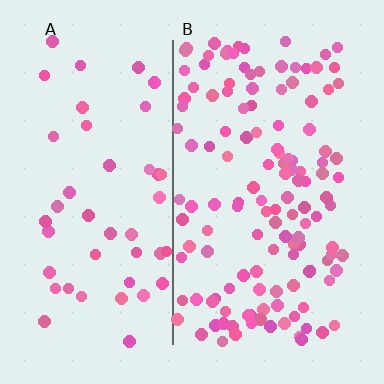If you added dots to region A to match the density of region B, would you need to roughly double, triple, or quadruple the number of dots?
Approximately triple.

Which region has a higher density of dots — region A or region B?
B (the right).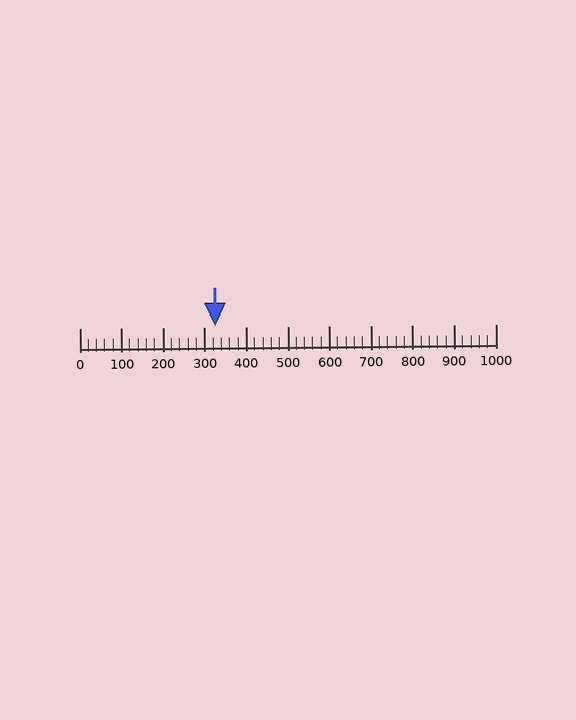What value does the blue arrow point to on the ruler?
The blue arrow points to approximately 326.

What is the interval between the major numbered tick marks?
The major tick marks are spaced 100 units apart.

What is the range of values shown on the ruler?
The ruler shows values from 0 to 1000.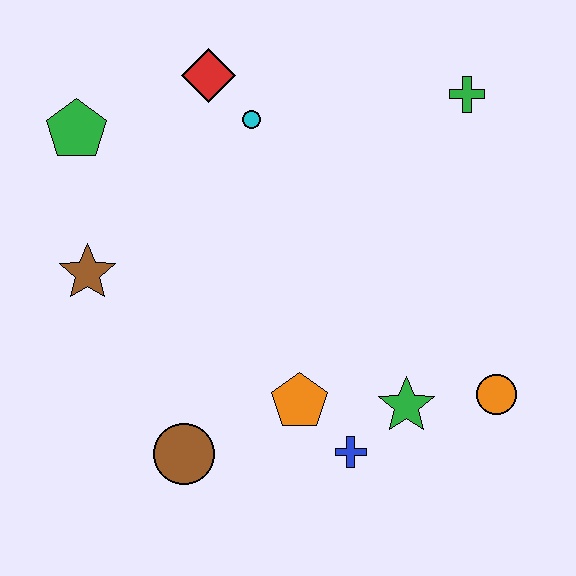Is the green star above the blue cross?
Yes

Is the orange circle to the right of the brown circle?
Yes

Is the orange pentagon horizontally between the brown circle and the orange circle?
Yes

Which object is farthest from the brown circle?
The green cross is farthest from the brown circle.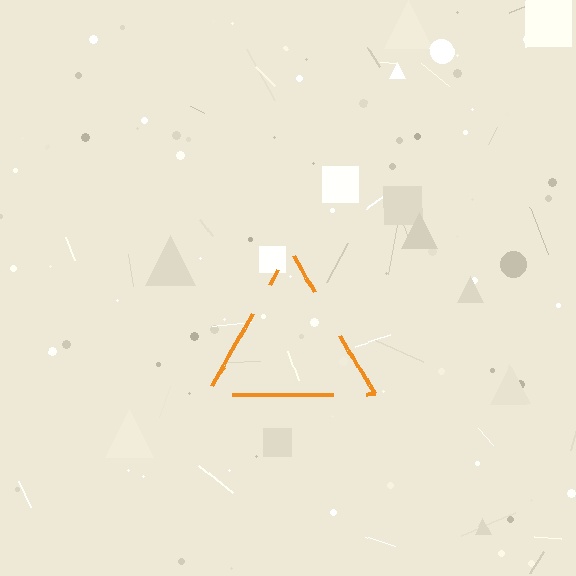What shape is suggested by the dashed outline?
The dashed outline suggests a triangle.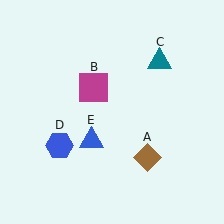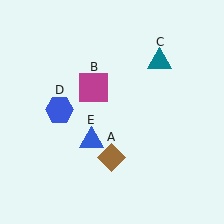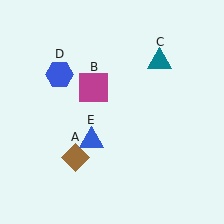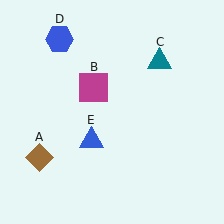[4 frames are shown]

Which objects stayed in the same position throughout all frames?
Magenta square (object B) and teal triangle (object C) and blue triangle (object E) remained stationary.